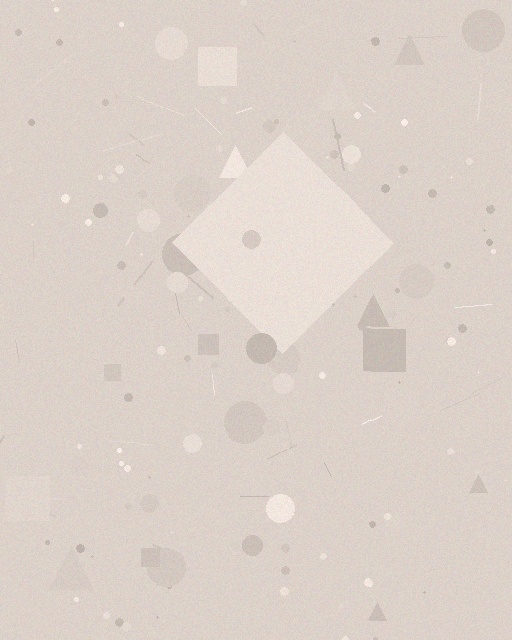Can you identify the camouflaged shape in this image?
The camouflaged shape is a diamond.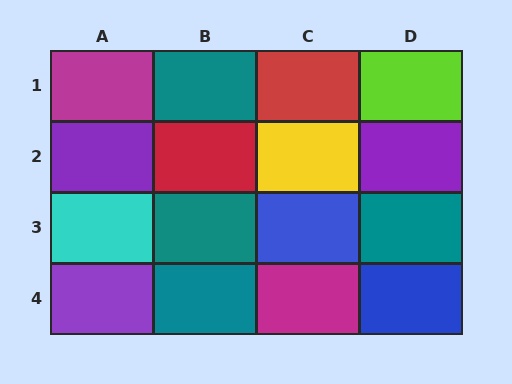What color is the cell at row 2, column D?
Purple.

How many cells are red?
2 cells are red.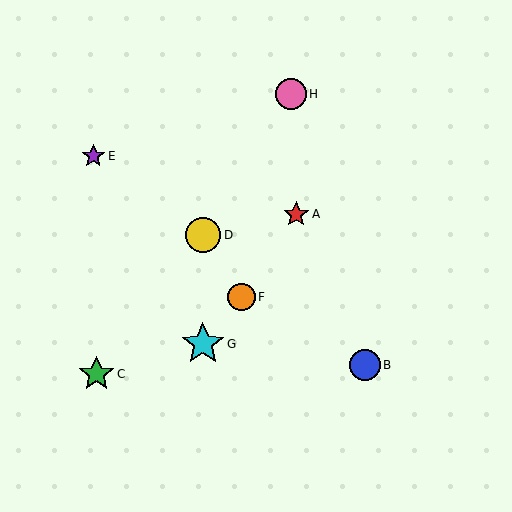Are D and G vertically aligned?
Yes, both are at x≈203.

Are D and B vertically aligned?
No, D is at x≈203 and B is at x≈365.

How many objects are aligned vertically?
2 objects (D, G) are aligned vertically.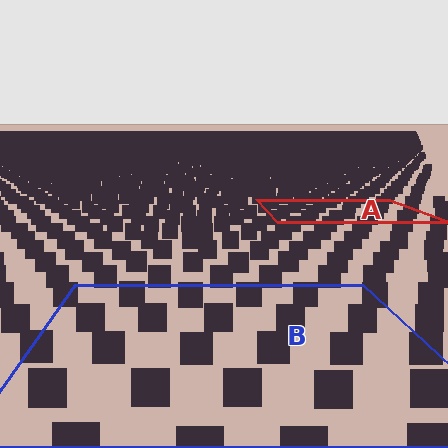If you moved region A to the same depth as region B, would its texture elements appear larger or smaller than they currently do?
They would appear larger. At a closer depth, the same texture elements are projected at a bigger on-screen size.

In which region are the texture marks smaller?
The texture marks are smaller in region A, because it is farther away.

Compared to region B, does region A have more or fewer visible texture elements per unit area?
Region A has more texture elements per unit area — they are packed more densely because it is farther away.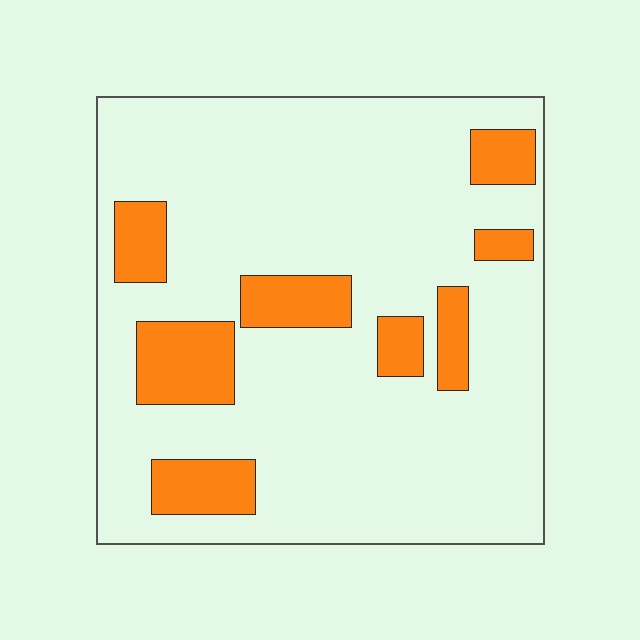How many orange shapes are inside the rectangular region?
8.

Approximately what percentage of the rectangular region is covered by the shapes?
Approximately 20%.